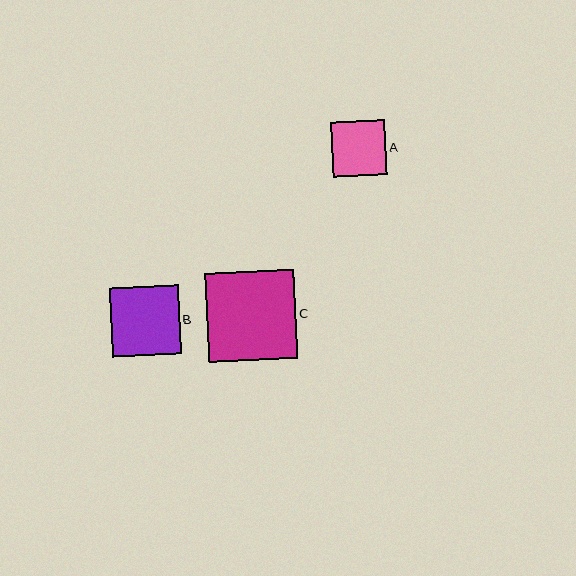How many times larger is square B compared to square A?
Square B is approximately 1.3 times the size of square A.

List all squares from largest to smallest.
From largest to smallest: C, B, A.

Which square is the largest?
Square C is the largest with a size of approximately 89 pixels.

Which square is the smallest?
Square A is the smallest with a size of approximately 55 pixels.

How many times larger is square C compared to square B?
Square C is approximately 1.3 times the size of square B.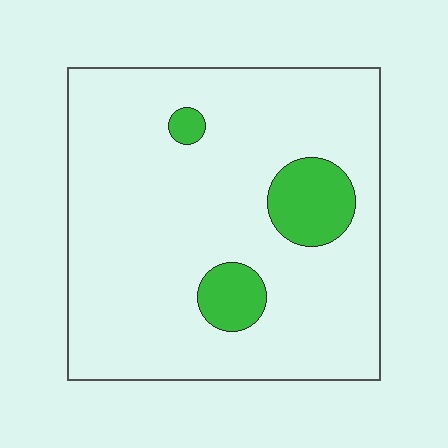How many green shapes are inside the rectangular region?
3.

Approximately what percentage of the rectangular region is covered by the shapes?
Approximately 10%.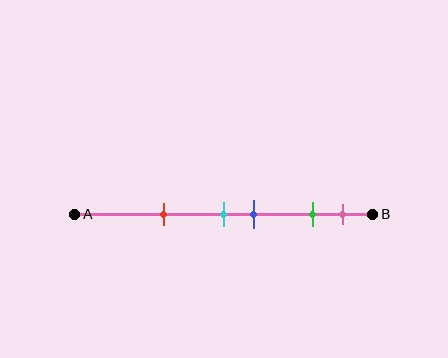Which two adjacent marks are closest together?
The cyan and blue marks are the closest adjacent pair.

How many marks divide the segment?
There are 5 marks dividing the segment.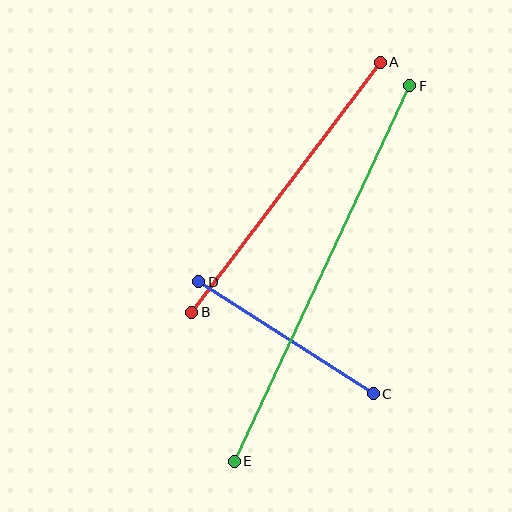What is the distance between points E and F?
The distance is approximately 414 pixels.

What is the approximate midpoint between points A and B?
The midpoint is at approximately (286, 187) pixels.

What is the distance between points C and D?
The distance is approximately 207 pixels.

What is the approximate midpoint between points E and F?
The midpoint is at approximately (322, 273) pixels.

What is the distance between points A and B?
The distance is approximately 313 pixels.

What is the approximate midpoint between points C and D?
The midpoint is at approximately (286, 338) pixels.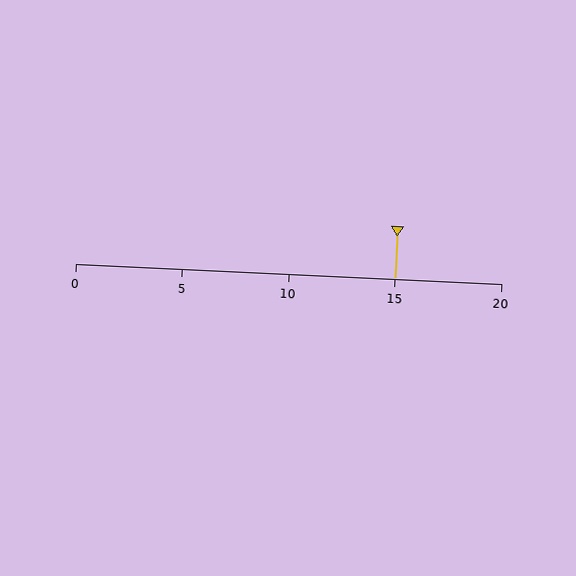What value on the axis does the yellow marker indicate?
The marker indicates approximately 15.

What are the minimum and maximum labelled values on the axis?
The axis runs from 0 to 20.